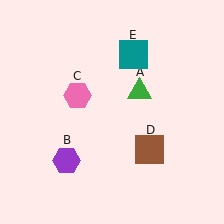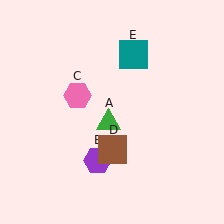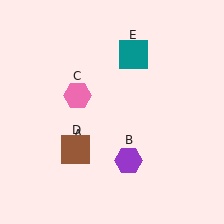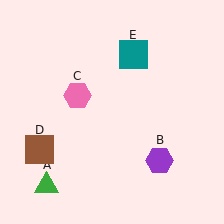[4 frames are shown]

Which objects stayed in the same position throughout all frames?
Pink hexagon (object C) and teal square (object E) remained stationary.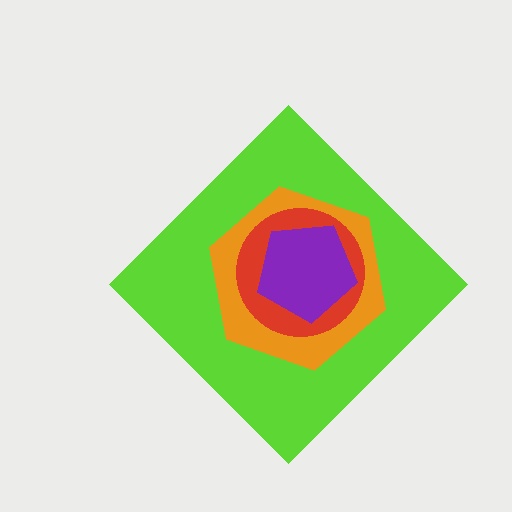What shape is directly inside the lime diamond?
The orange hexagon.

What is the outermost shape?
The lime diamond.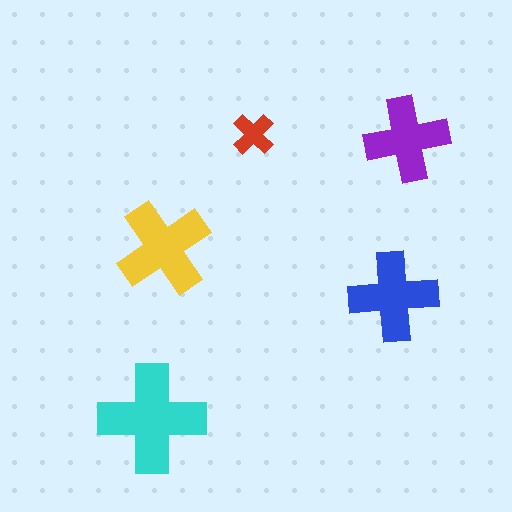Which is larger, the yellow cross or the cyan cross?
The cyan one.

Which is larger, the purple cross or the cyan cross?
The cyan one.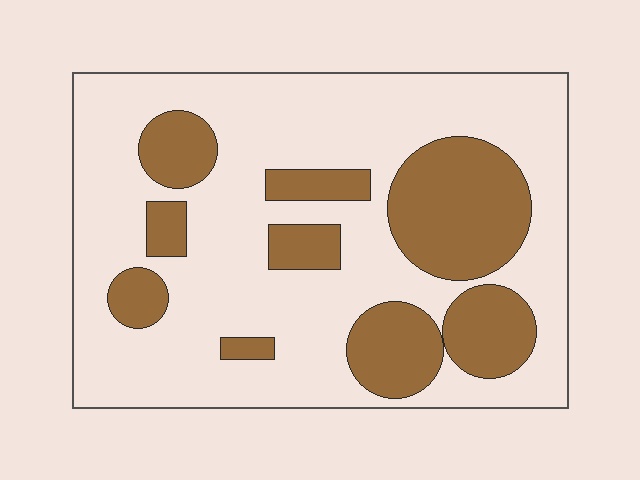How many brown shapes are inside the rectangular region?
9.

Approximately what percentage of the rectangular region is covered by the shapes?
Approximately 30%.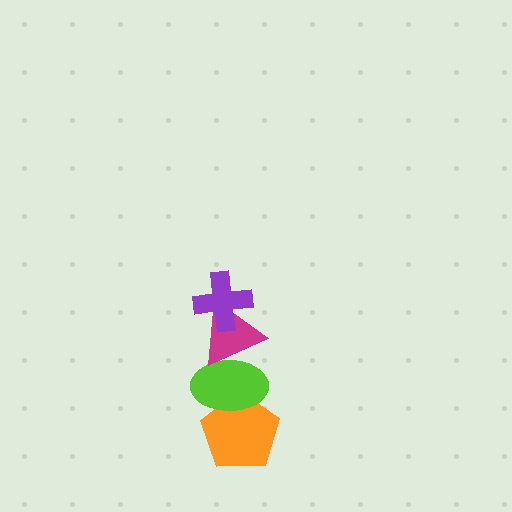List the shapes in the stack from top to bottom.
From top to bottom: the purple cross, the magenta triangle, the lime ellipse, the orange pentagon.